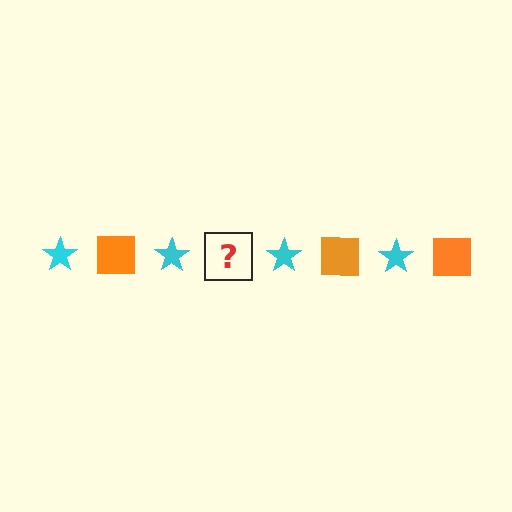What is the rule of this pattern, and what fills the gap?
The rule is that the pattern alternates between cyan star and orange square. The gap should be filled with an orange square.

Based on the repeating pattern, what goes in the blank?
The blank should be an orange square.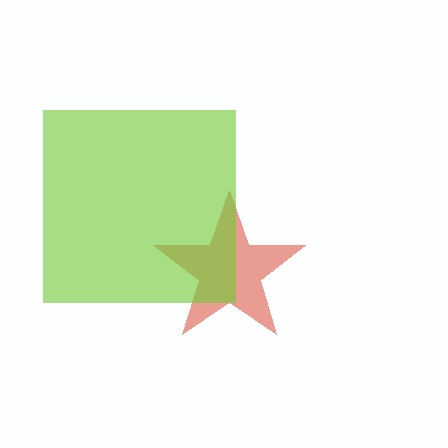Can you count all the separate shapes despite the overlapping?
Yes, there are 2 separate shapes.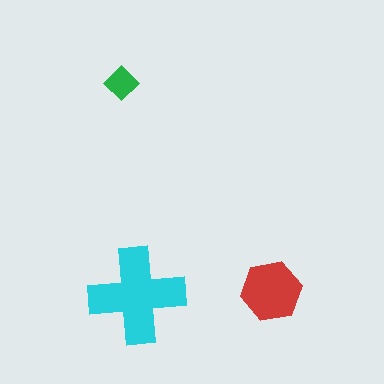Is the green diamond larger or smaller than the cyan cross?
Smaller.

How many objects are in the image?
There are 3 objects in the image.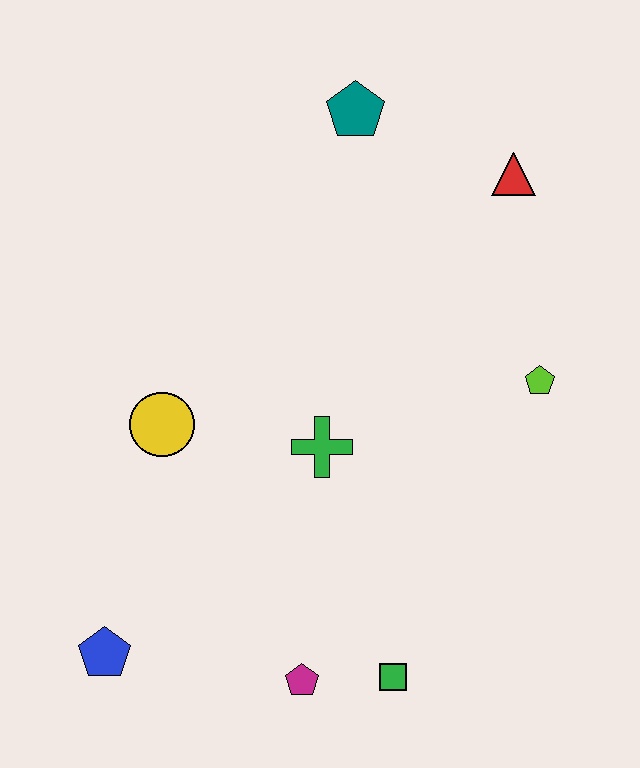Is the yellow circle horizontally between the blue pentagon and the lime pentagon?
Yes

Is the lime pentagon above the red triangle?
No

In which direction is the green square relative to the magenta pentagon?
The green square is to the right of the magenta pentagon.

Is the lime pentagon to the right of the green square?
Yes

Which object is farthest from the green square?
The teal pentagon is farthest from the green square.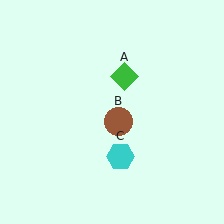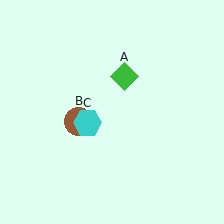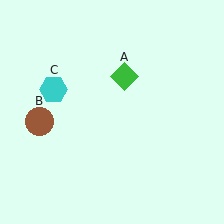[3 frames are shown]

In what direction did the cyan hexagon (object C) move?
The cyan hexagon (object C) moved up and to the left.